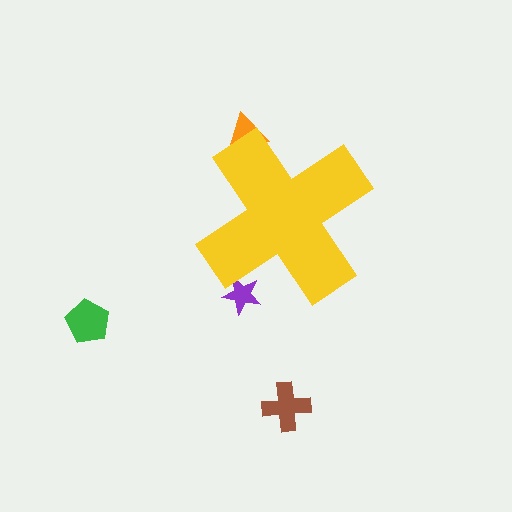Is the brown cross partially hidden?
No, the brown cross is fully visible.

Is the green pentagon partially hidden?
No, the green pentagon is fully visible.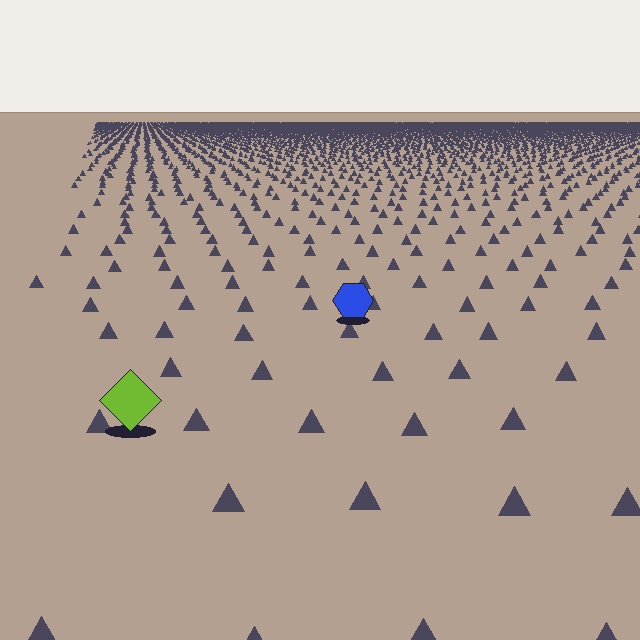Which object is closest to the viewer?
The lime diamond is closest. The texture marks near it are larger and more spread out.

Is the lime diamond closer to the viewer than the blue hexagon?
Yes. The lime diamond is closer — you can tell from the texture gradient: the ground texture is coarser near it.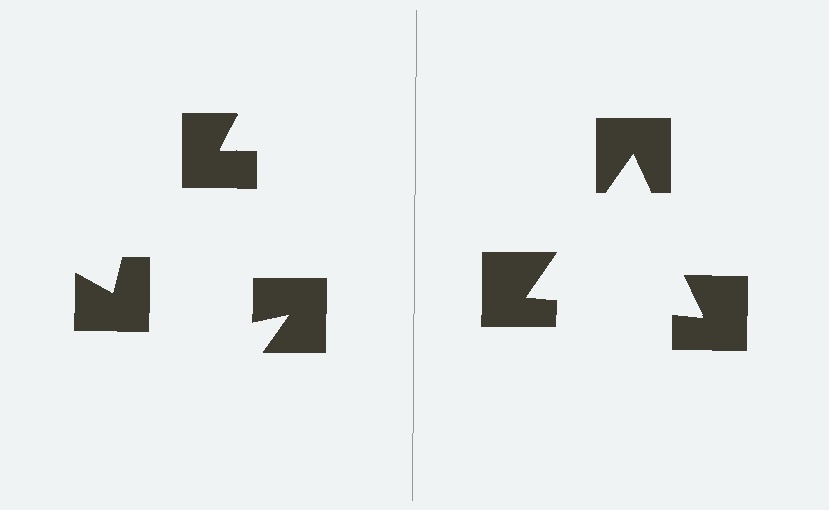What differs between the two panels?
The notched squares are positioned identically on both sides; only the wedge orientations differ. On the right they align to a triangle; on the left they are misaligned.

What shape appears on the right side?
An illusory triangle.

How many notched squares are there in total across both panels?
6 — 3 on each side.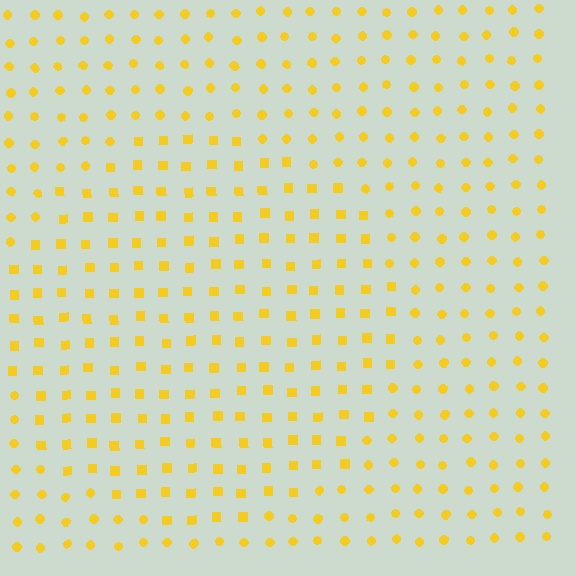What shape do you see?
I see a circle.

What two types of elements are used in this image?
The image uses squares inside the circle region and circles outside it.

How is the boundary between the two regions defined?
The boundary is defined by a change in element shape: squares inside vs. circles outside. All elements share the same color and spacing.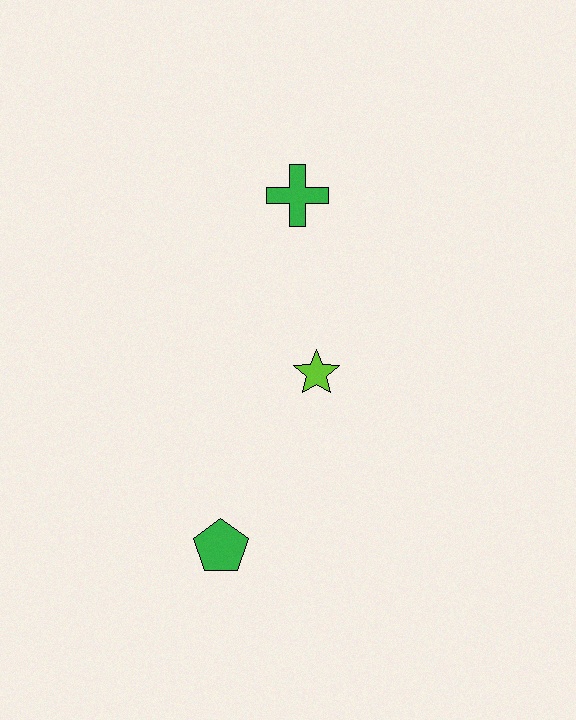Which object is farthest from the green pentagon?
The green cross is farthest from the green pentagon.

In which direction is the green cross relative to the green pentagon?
The green cross is above the green pentagon.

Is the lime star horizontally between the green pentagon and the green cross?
No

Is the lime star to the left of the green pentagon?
No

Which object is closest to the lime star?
The green cross is closest to the lime star.